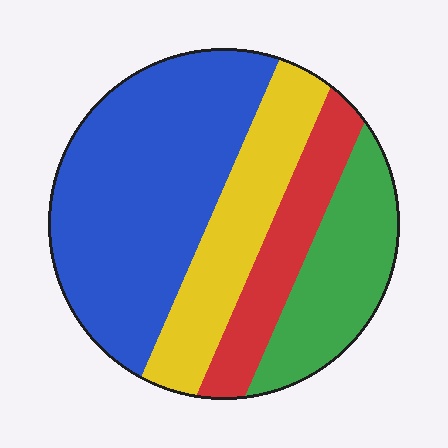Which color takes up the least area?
Red, at roughly 15%.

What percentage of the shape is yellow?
Yellow takes up less than a quarter of the shape.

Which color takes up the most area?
Blue, at roughly 45%.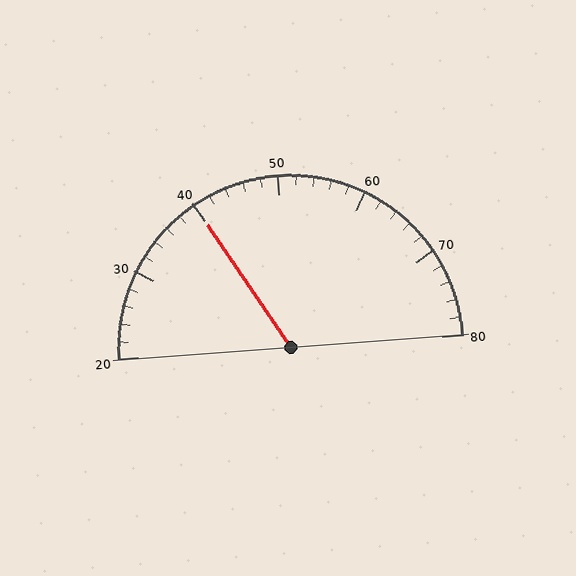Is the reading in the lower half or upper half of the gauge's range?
The reading is in the lower half of the range (20 to 80).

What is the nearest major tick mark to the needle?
The nearest major tick mark is 40.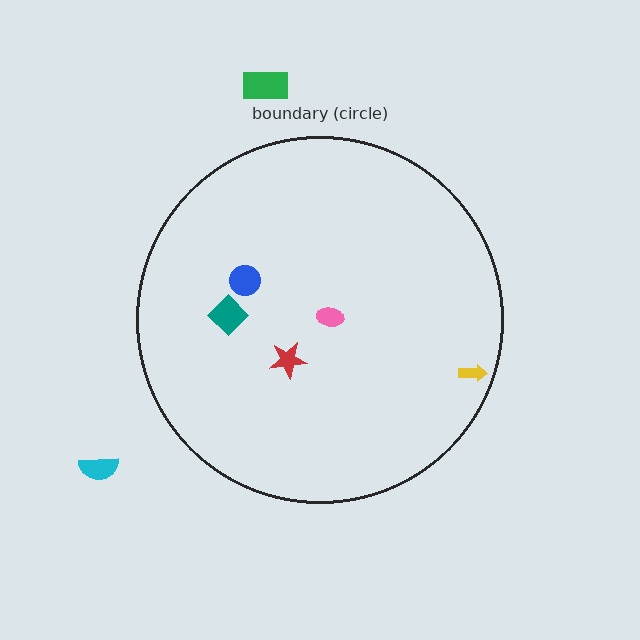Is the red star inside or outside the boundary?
Inside.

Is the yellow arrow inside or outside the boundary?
Inside.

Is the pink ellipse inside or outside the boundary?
Inside.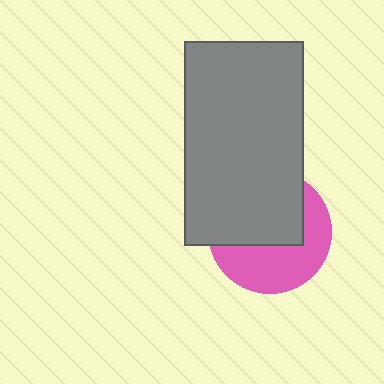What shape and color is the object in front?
The object in front is a gray rectangle.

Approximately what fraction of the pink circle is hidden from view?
Roughly 52% of the pink circle is hidden behind the gray rectangle.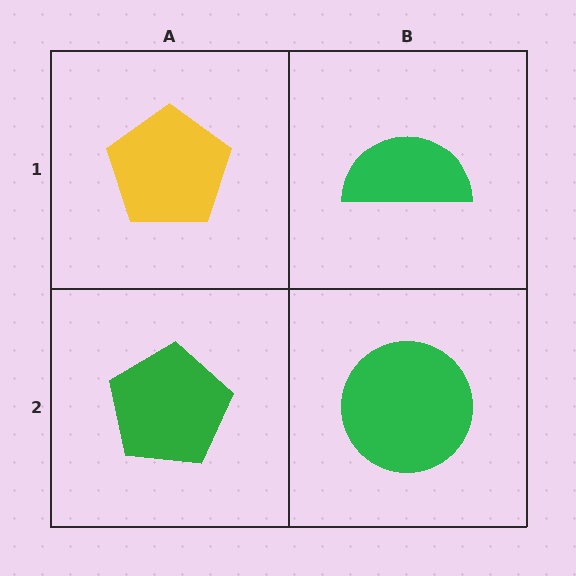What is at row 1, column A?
A yellow pentagon.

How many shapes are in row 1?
2 shapes.